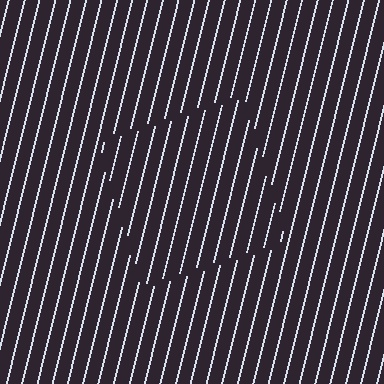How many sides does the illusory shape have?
4 sides — the line-ends trace a square.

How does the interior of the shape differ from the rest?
The interior of the shape contains the same grating, shifted by half a period — the contour is defined by the phase discontinuity where line-ends from the inner and outer gratings abut.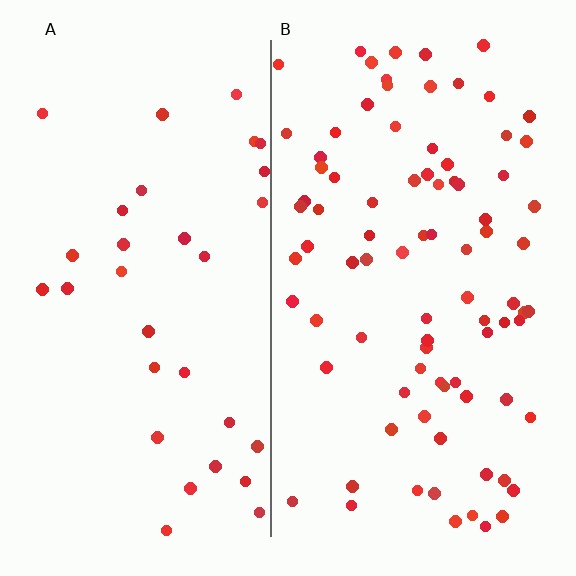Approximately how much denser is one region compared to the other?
Approximately 2.7× — region B over region A.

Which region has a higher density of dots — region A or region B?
B (the right).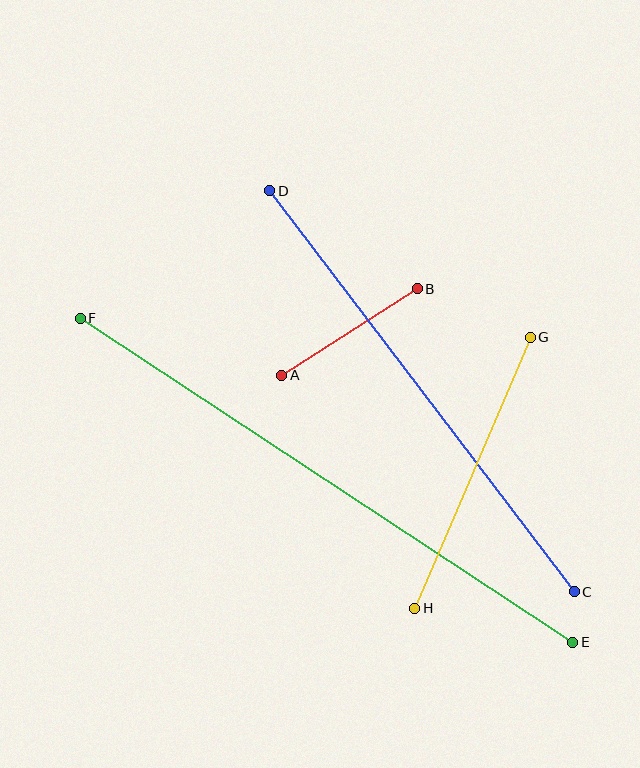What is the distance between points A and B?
The distance is approximately 160 pixels.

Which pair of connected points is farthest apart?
Points E and F are farthest apart.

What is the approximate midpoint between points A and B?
The midpoint is at approximately (349, 332) pixels.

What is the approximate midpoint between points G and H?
The midpoint is at approximately (473, 473) pixels.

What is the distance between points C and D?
The distance is approximately 503 pixels.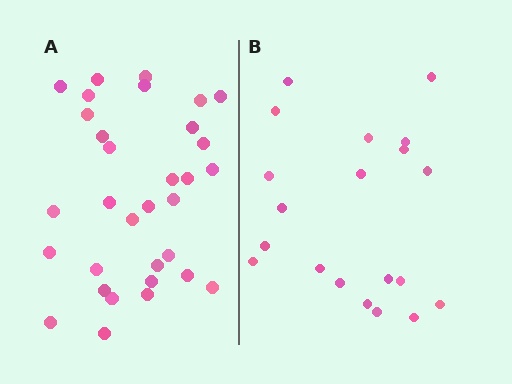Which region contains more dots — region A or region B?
Region A (the left region) has more dots.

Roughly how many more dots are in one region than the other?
Region A has roughly 12 or so more dots than region B.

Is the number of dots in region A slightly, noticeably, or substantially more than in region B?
Region A has substantially more. The ratio is roughly 1.6 to 1.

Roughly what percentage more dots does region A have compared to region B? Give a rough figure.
About 60% more.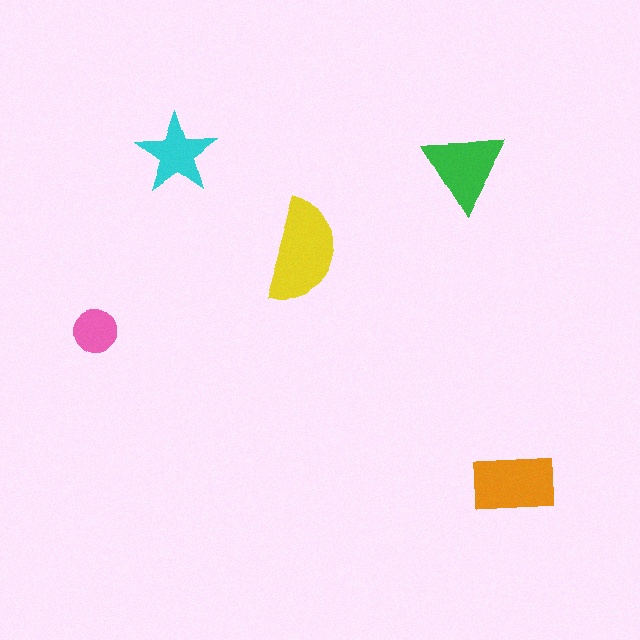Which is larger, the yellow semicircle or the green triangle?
The yellow semicircle.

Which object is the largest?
The yellow semicircle.